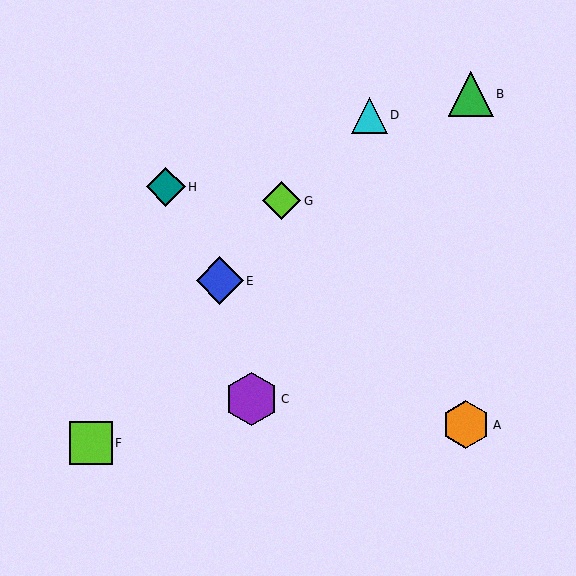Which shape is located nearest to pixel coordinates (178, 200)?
The teal diamond (labeled H) at (166, 187) is nearest to that location.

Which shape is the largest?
The purple hexagon (labeled C) is the largest.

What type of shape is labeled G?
Shape G is a lime diamond.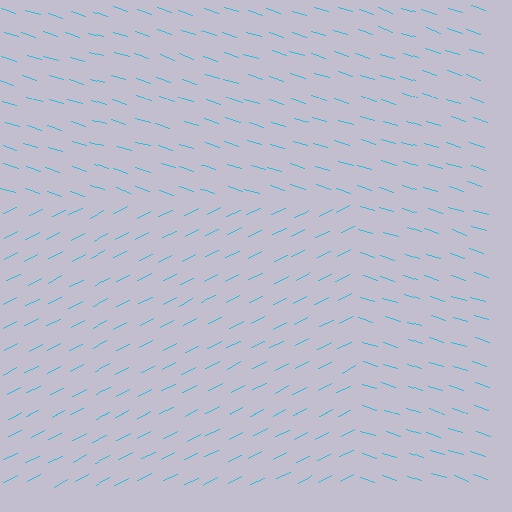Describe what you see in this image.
The image is filled with small cyan line segments. A rectangle region in the image has lines oriented differently from the surrounding lines, creating a visible texture boundary.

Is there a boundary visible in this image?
Yes, there is a texture boundary formed by a change in line orientation.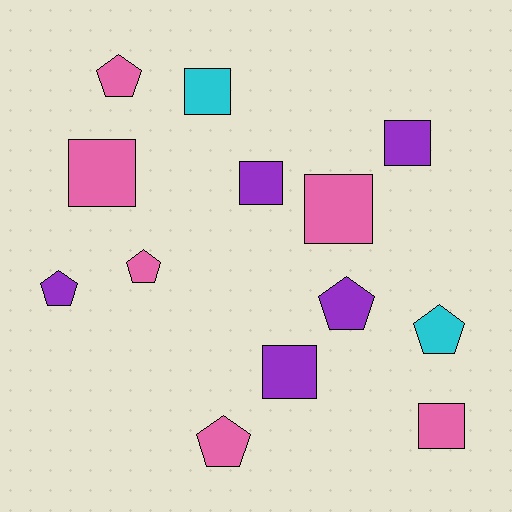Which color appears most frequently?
Pink, with 6 objects.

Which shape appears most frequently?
Square, with 7 objects.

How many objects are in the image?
There are 13 objects.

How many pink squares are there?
There are 3 pink squares.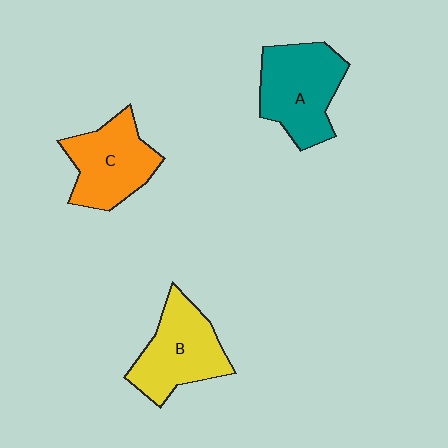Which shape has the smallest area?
Shape C (orange).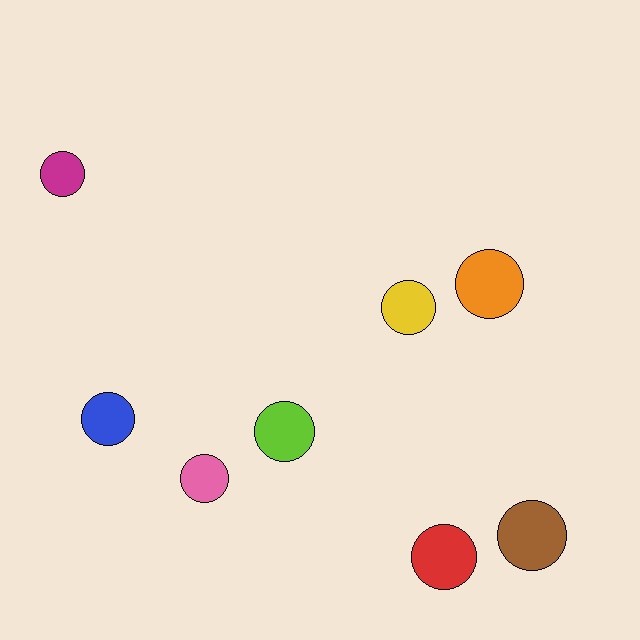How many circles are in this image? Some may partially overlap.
There are 8 circles.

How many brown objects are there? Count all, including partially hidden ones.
There is 1 brown object.